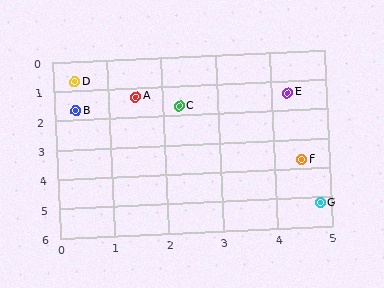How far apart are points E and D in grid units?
Points E and D are about 4.0 grid units apart.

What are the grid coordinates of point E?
Point E is at approximately (4.3, 1.4).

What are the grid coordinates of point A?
Point A is at approximately (1.5, 1.3).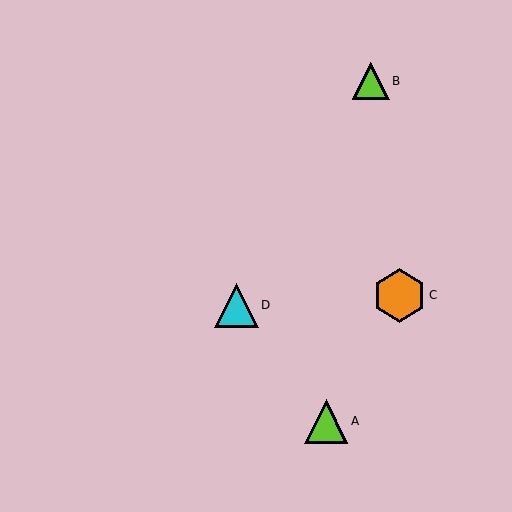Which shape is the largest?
The orange hexagon (labeled C) is the largest.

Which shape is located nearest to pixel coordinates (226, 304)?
The cyan triangle (labeled D) at (236, 305) is nearest to that location.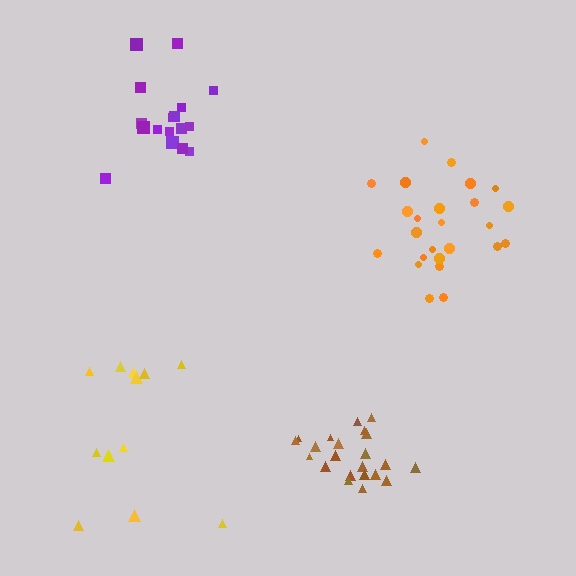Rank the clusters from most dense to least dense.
brown, purple, orange, yellow.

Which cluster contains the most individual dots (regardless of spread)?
Orange (25).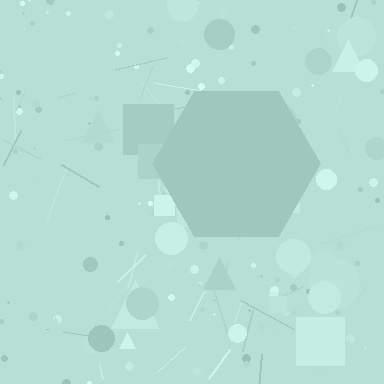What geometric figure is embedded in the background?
A hexagon is embedded in the background.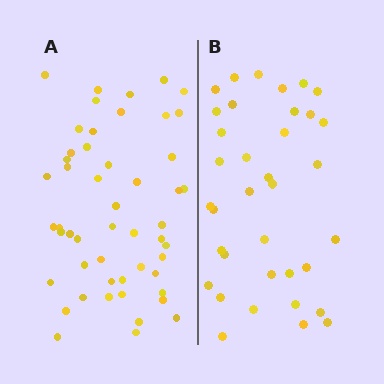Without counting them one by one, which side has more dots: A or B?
Region A (the left region) has more dots.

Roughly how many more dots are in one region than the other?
Region A has approximately 15 more dots than region B.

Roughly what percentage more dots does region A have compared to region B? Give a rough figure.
About 40% more.